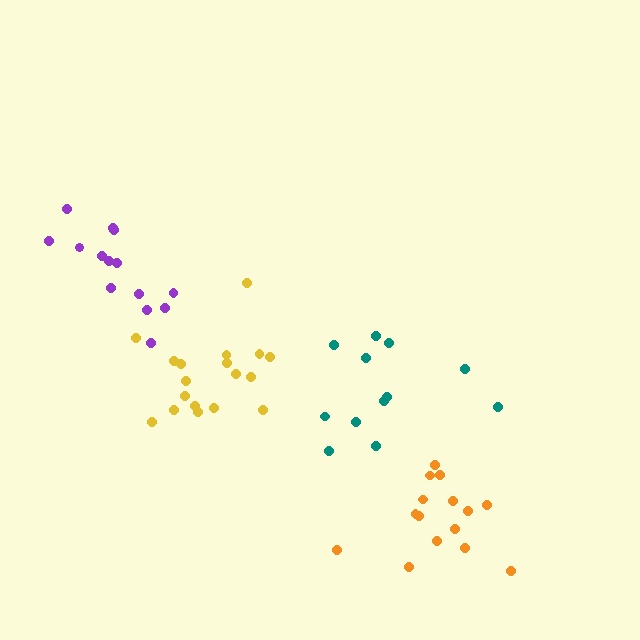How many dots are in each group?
Group 1: 18 dots, Group 2: 14 dots, Group 3: 15 dots, Group 4: 12 dots (59 total).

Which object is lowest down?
The orange cluster is bottommost.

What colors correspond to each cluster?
The clusters are colored: yellow, purple, orange, teal.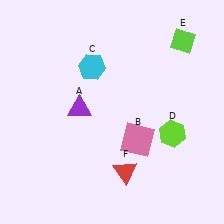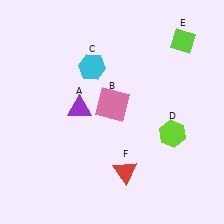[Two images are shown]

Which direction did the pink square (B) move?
The pink square (B) moved up.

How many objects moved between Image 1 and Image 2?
1 object moved between the two images.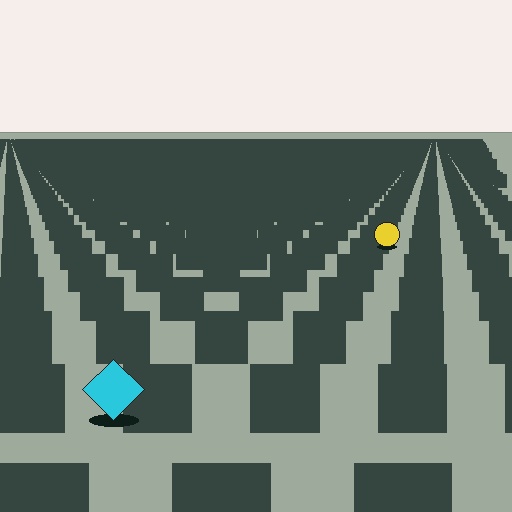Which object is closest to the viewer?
The cyan diamond is closest. The texture marks near it are larger and more spread out.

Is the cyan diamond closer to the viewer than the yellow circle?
Yes. The cyan diamond is closer — you can tell from the texture gradient: the ground texture is coarser near it.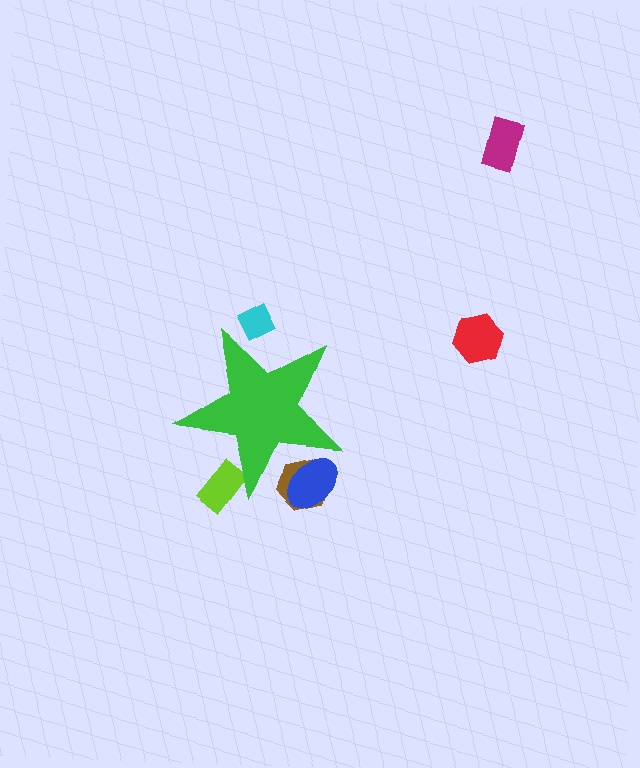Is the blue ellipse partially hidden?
Yes, the blue ellipse is partially hidden behind the green star.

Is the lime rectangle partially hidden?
Yes, the lime rectangle is partially hidden behind the green star.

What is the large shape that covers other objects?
A green star.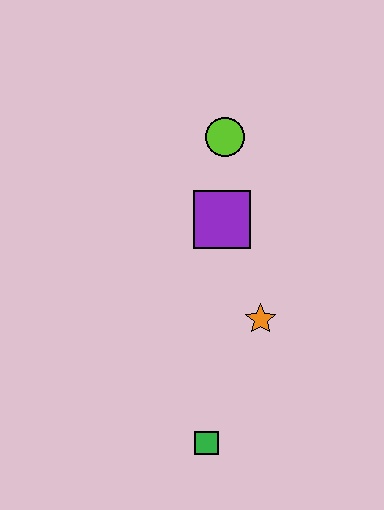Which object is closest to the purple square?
The lime circle is closest to the purple square.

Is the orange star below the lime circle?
Yes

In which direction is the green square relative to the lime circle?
The green square is below the lime circle.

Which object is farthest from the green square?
The lime circle is farthest from the green square.